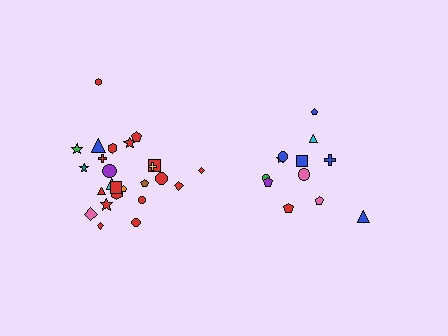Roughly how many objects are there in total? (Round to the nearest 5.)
Roughly 35 objects in total.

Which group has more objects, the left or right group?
The left group.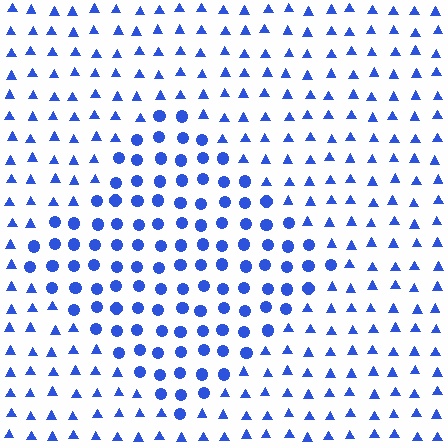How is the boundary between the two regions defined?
The boundary is defined by a change in element shape: circles inside vs. triangles outside. All elements share the same color and spacing.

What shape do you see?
I see a diamond.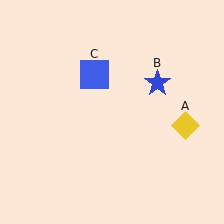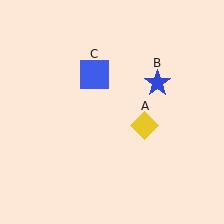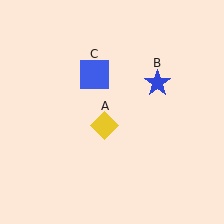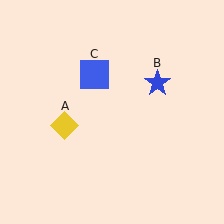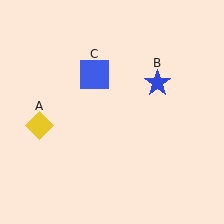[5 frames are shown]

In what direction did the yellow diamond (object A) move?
The yellow diamond (object A) moved left.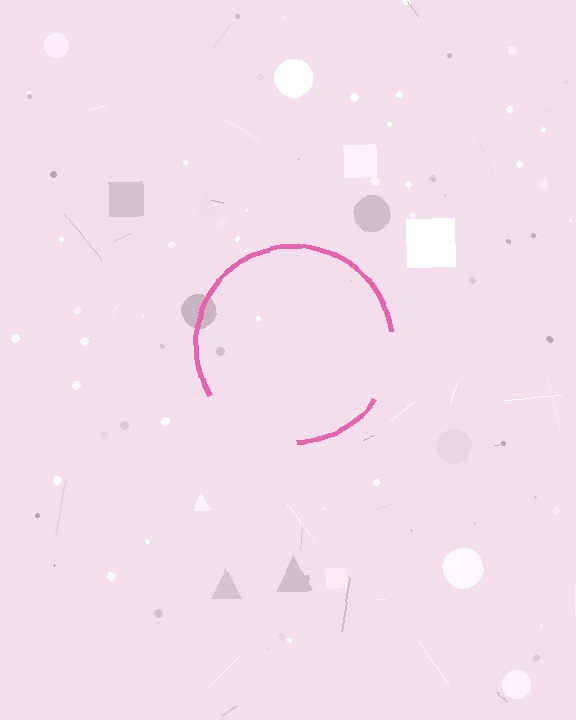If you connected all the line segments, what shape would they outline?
They would outline a circle.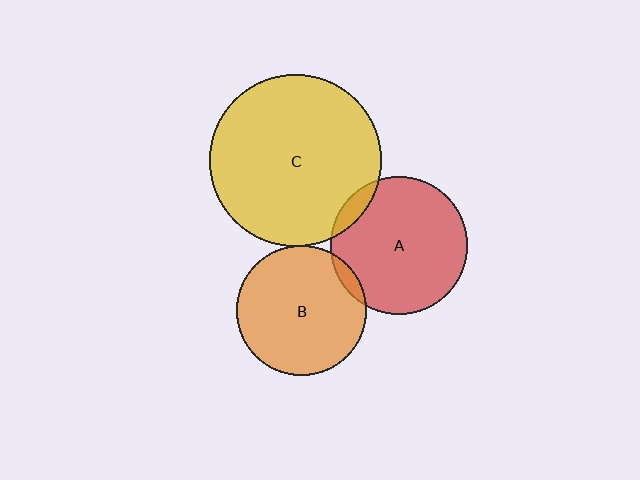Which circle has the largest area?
Circle C (yellow).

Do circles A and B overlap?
Yes.